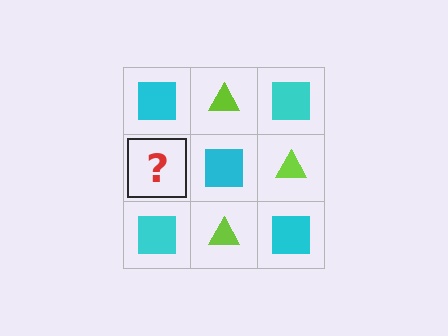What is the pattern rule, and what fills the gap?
The rule is that it alternates cyan square and lime triangle in a checkerboard pattern. The gap should be filled with a lime triangle.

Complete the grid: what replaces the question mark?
The question mark should be replaced with a lime triangle.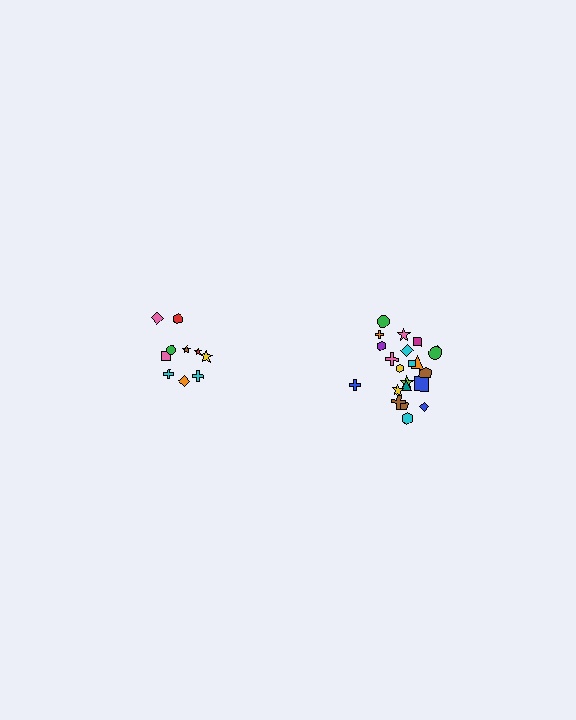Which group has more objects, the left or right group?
The right group.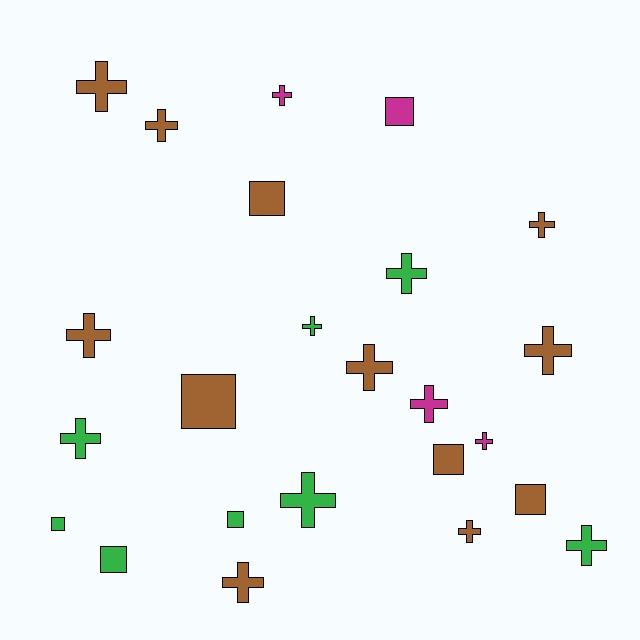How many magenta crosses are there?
There are 3 magenta crosses.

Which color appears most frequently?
Brown, with 12 objects.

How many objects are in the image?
There are 24 objects.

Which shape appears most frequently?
Cross, with 16 objects.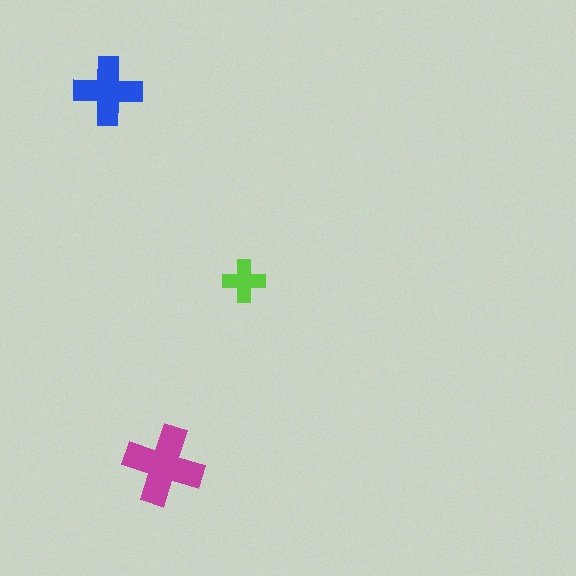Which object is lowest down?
The magenta cross is bottommost.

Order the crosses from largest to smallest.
the magenta one, the blue one, the lime one.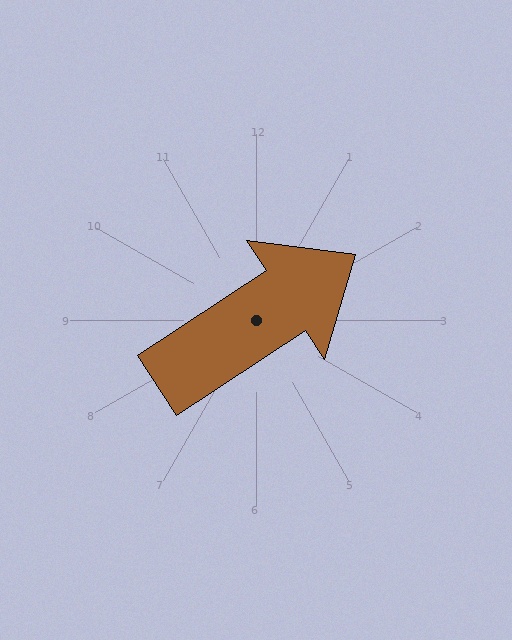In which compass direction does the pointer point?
Northeast.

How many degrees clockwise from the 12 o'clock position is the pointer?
Approximately 57 degrees.